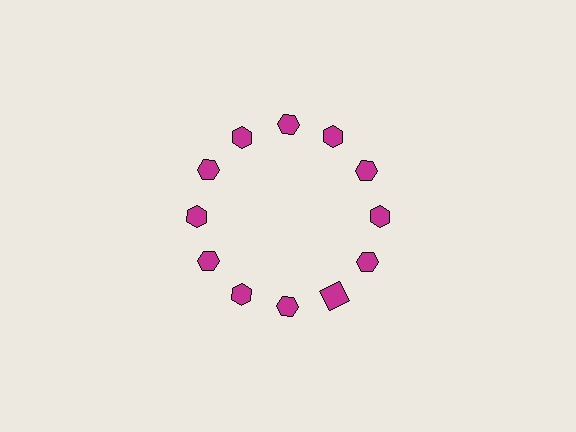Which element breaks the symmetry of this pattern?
The magenta square at roughly the 5 o'clock position breaks the symmetry. All other shapes are magenta hexagons.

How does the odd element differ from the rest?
It has a different shape: square instead of hexagon.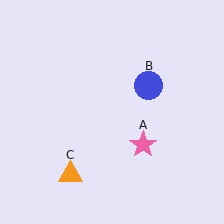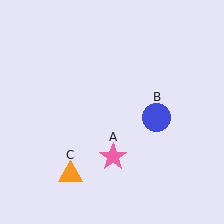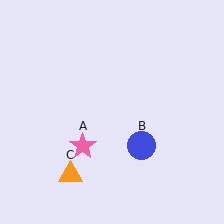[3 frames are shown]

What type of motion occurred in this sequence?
The pink star (object A), blue circle (object B) rotated clockwise around the center of the scene.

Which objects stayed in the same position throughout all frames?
Orange triangle (object C) remained stationary.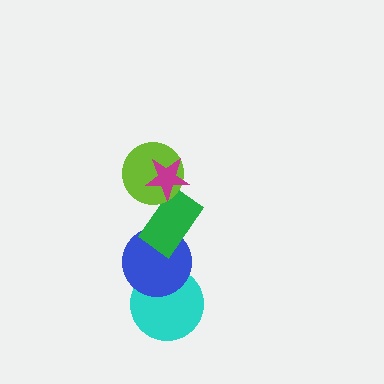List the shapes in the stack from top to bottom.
From top to bottom: the magenta star, the lime circle, the green rectangle, the blue circle, the cyan circle.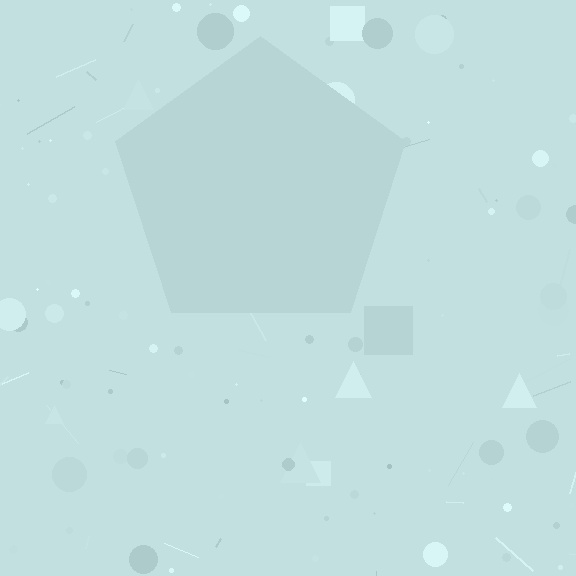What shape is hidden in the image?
A pentagon is hidden in the image.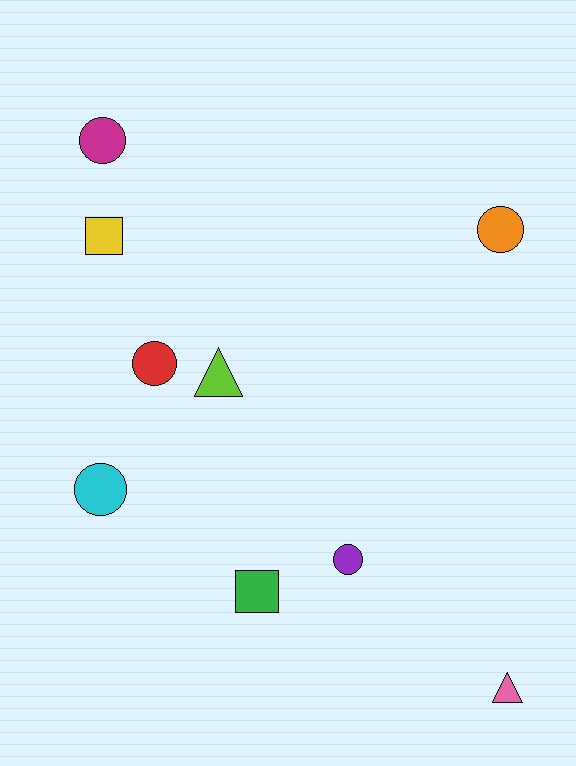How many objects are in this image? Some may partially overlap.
There are 9 objects.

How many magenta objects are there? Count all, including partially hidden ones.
There is 1 magenta object.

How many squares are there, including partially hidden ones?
There are 2 squares.